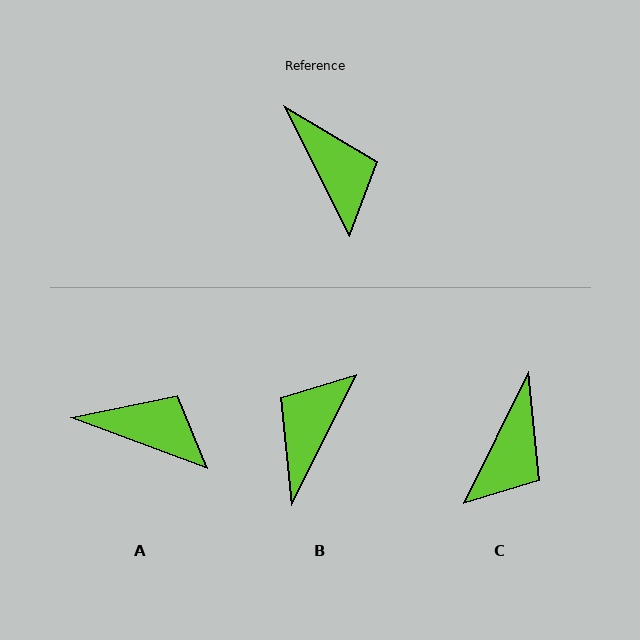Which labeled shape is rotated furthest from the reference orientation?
B, about 127 degrees away.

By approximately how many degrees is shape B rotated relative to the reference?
Approximately 127 degrees counter-clockwise.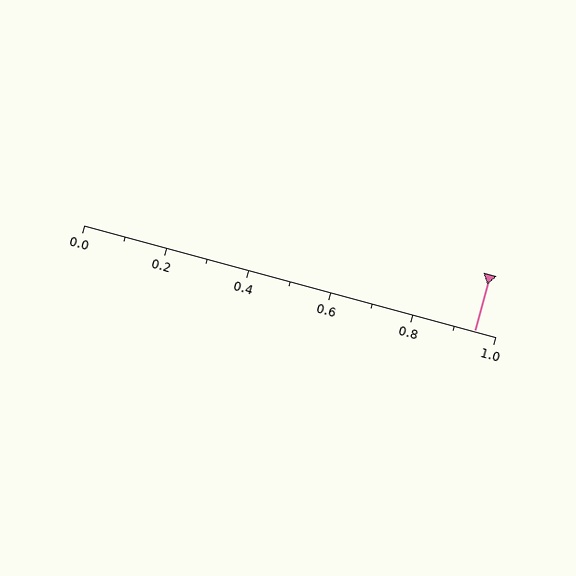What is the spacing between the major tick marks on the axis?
The major ticks are spaced 0.2 apart.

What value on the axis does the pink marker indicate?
The marker indicates approximately 0.95.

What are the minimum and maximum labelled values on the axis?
The axis runs from 0.0 to 1.0.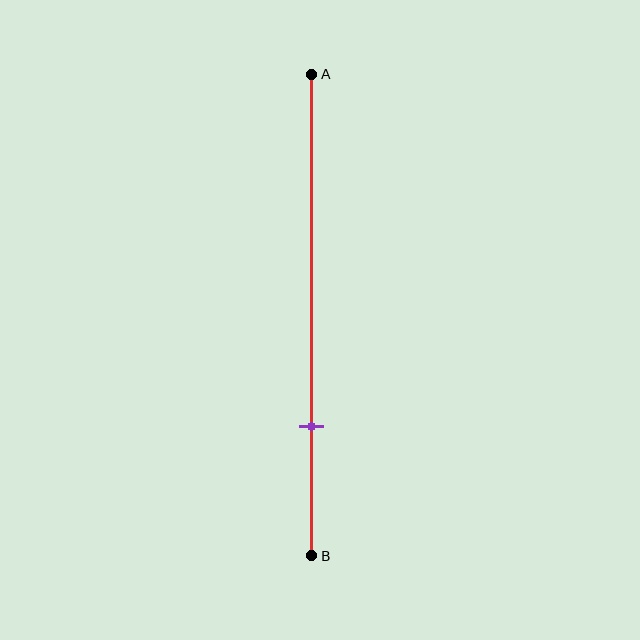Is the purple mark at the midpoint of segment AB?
No, the mark is at about 75% from A, not at the 50% midpoint.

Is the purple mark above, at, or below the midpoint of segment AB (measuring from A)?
The purple mark is below the midpoint of segment AB.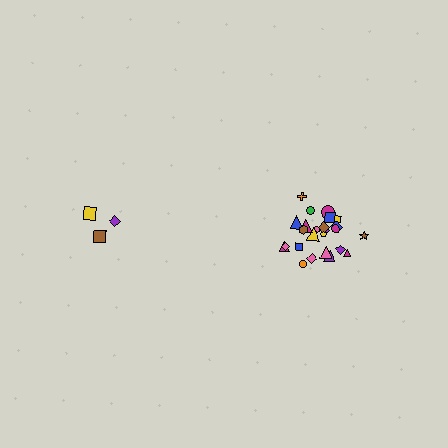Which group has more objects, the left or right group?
The right group.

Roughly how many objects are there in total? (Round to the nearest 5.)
Roughly 30 objects in total.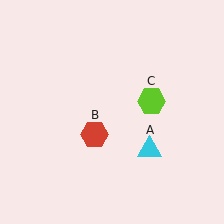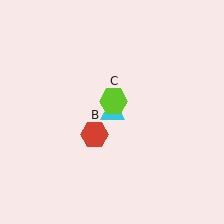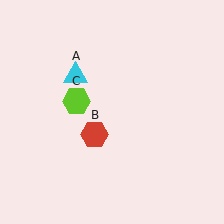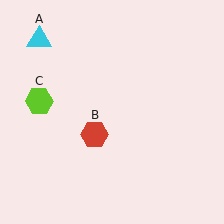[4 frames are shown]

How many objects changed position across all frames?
2 objects changed position: cyan triangle (object A), lime hexagon (object C).